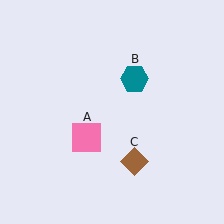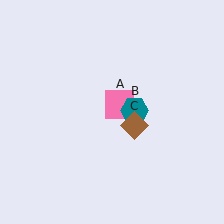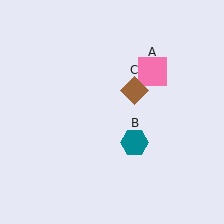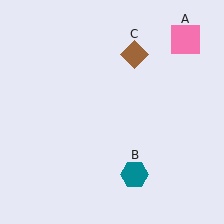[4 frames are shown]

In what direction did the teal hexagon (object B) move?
The teal hexagon (object B) moved down.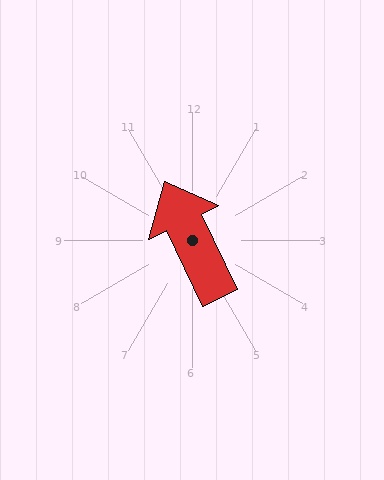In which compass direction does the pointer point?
Northwest.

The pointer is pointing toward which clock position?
Roughly 11 o'clock.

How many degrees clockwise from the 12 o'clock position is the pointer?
Approximately 335 degrees.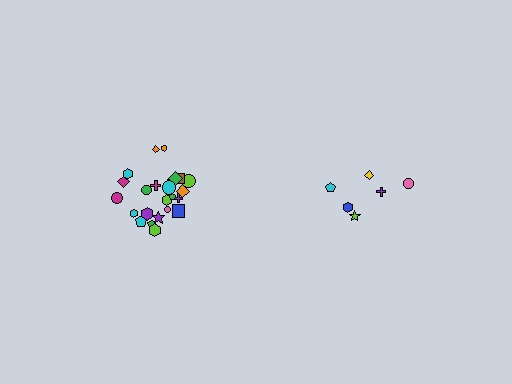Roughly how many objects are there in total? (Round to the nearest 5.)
Roughly 30 objects in total.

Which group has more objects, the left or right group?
The left group.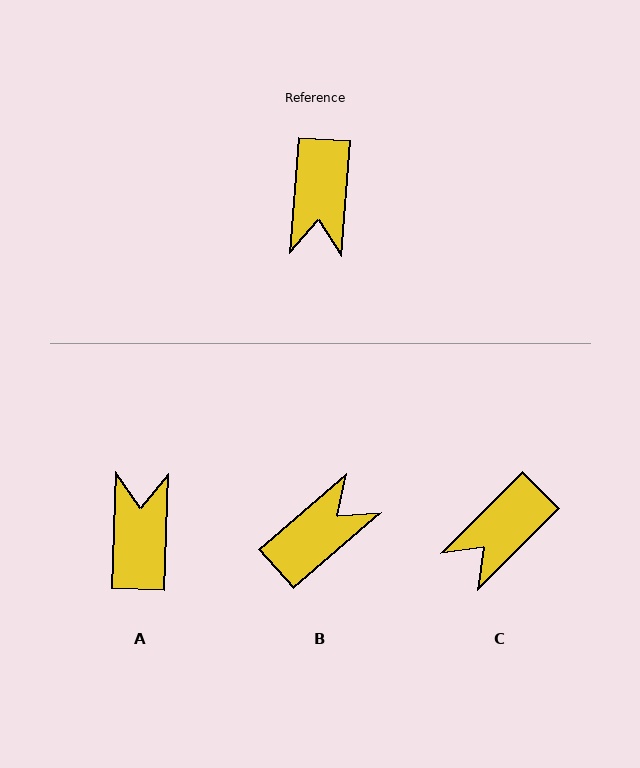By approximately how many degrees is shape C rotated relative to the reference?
Approximately 41 degrees clockwise.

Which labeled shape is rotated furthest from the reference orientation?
A, about 178 degrees away.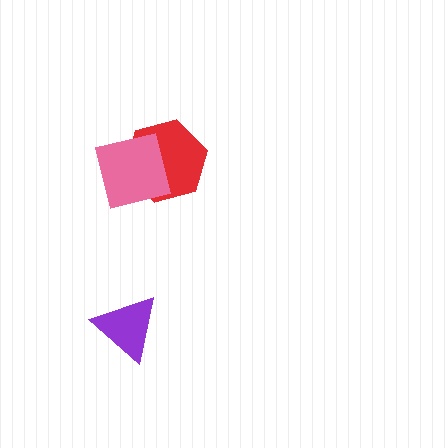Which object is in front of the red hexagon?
The pink square is in front of the red hexagon.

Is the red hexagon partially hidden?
Yes, it is partially covered by another shape.